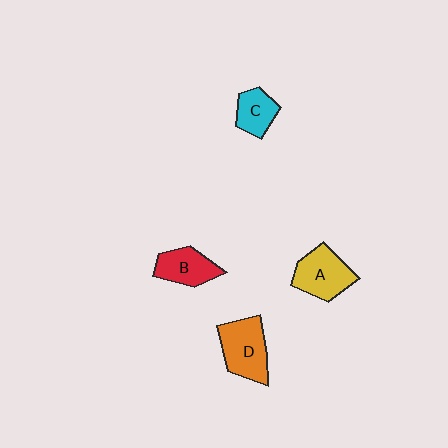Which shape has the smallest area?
Shape C (cyan).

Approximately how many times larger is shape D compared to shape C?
Approximately 1.6 times.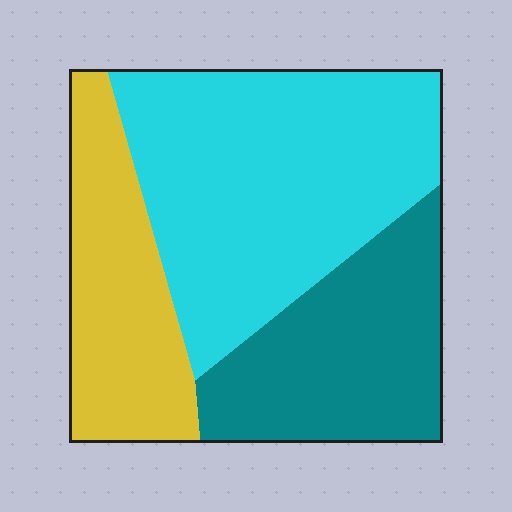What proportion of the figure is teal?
Teal takes up about one quarter (1/4) of the figure.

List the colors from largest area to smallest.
From largest to smallest: cyan, teal, yellow.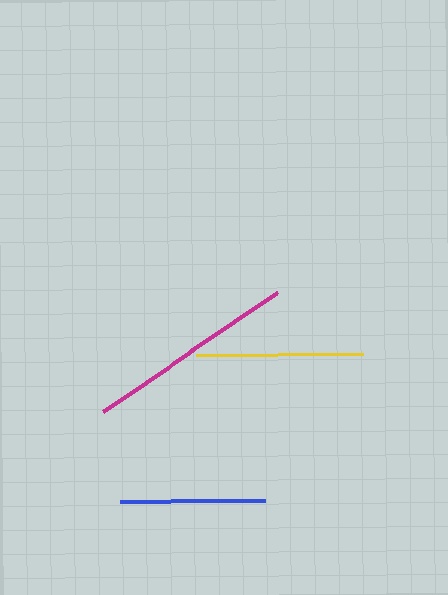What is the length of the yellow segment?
The yellow segment is approximately 167 pixels long.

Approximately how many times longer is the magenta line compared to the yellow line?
The magenta line is approximately 1.3 times the length of the yellow line.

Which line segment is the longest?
The magenta line is the longest at approximately 211 pixels.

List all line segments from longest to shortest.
From longest to shortest: magenta, yellow, blue.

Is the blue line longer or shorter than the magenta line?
The magenta line is longer than the blue line.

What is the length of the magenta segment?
The magenta segment is approximately 211 pixels long.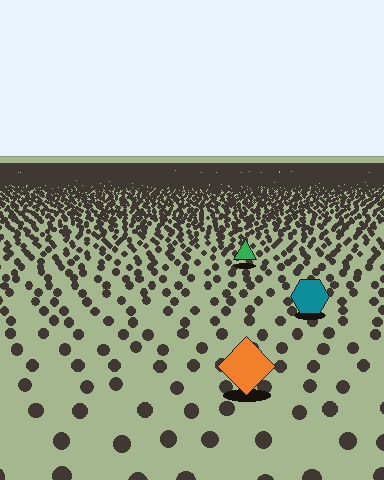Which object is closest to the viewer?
The orange diamond is closest. The texture marks near it are larger and more spread out.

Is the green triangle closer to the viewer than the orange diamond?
No. The orange diamond is closer — you can tell from the texture gradient: the ground texture is coarser near it.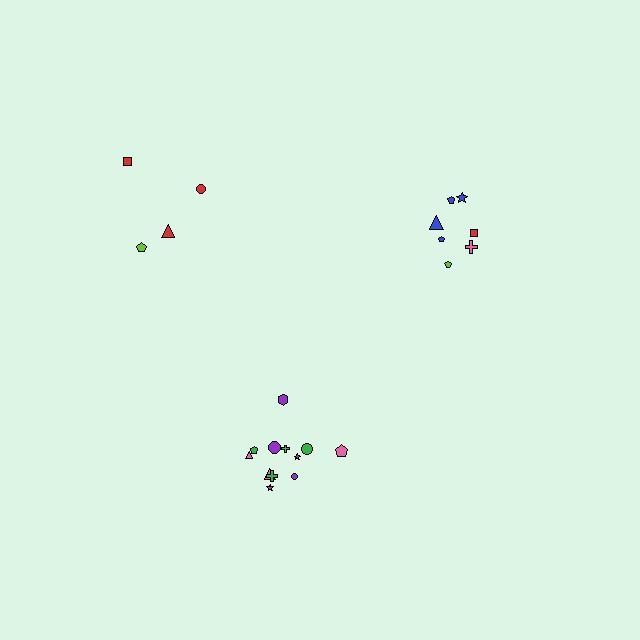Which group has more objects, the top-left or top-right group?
The top-right group.